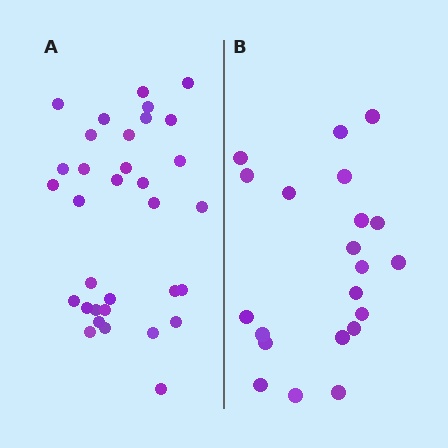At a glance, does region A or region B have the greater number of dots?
Region A (the left region) has more dots.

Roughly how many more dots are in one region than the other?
Region A has roughly 12 or so more dots than region B.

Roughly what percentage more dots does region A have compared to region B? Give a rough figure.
About 55% more.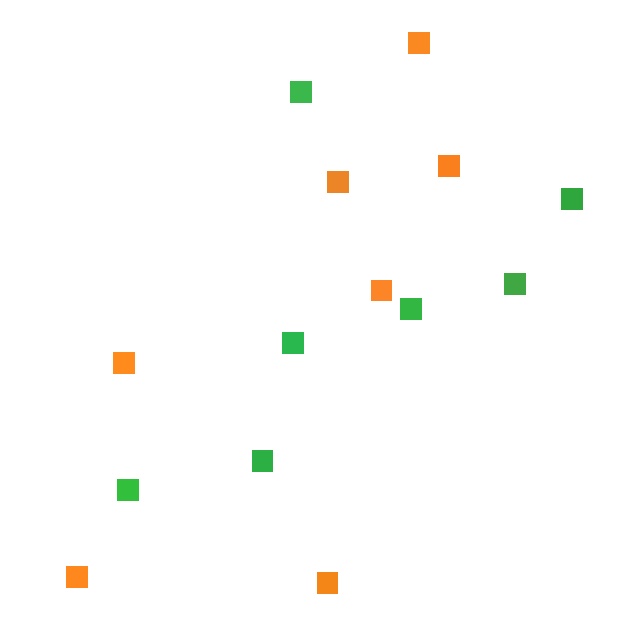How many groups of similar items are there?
There are 2 groups: one group of orange squares (7) and one group of green squares (7).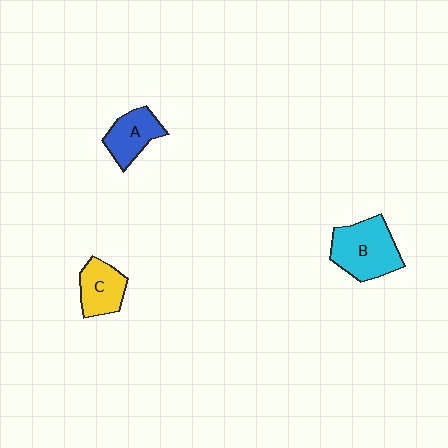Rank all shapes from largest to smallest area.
From largest to smallest: B (cyan), A (blue), C (yellow).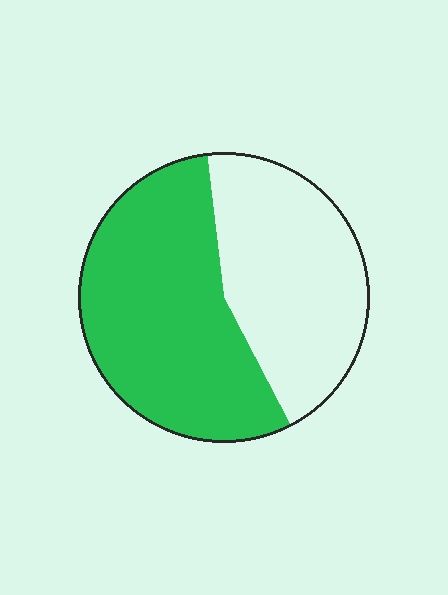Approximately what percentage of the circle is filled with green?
Approximately 55%.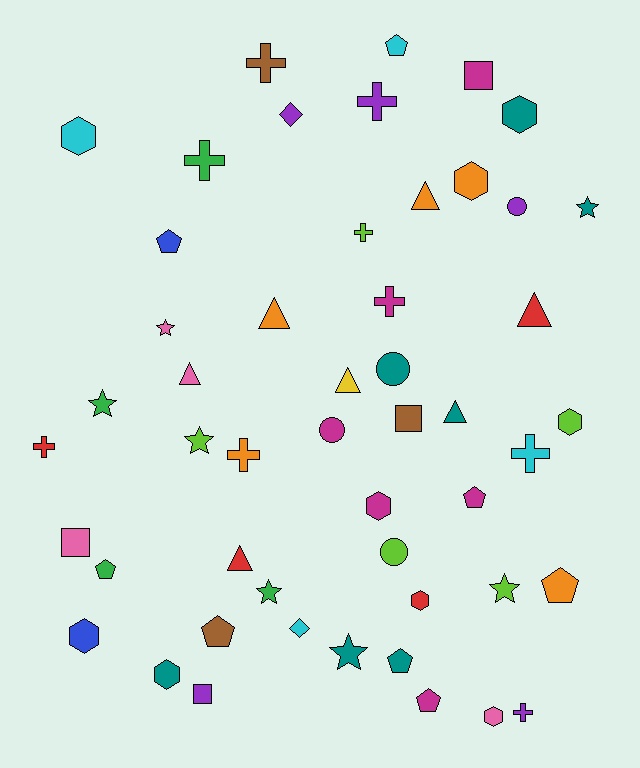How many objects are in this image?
There are 50 objects.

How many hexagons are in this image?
There are 9 hexagons.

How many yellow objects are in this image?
There is 1 yellow object.